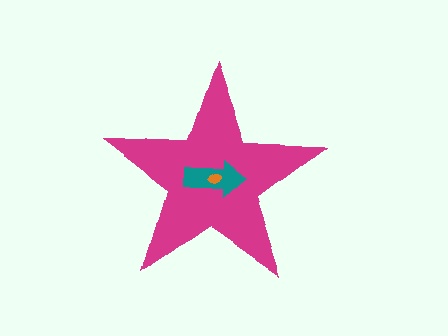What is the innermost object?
The orange ellipse.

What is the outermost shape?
The magenta star.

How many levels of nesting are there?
3.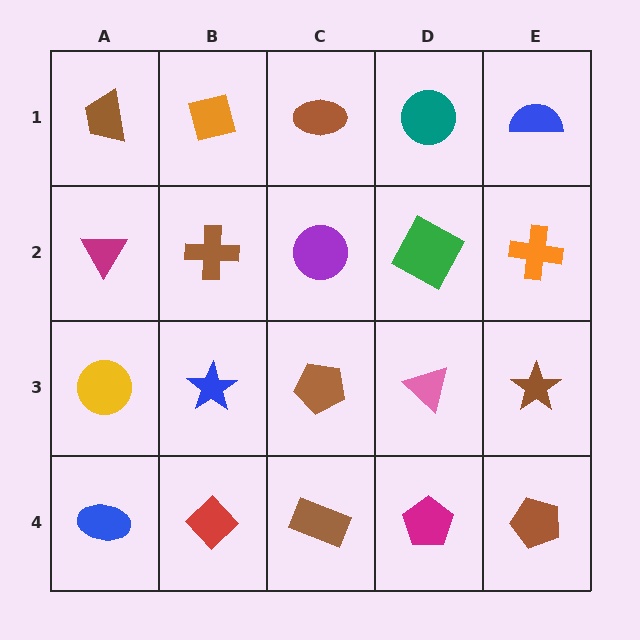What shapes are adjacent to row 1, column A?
A magenta triangle (row 2, column A), an orange square (row 1, column B).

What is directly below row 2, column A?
A yellow circle.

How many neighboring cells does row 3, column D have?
4.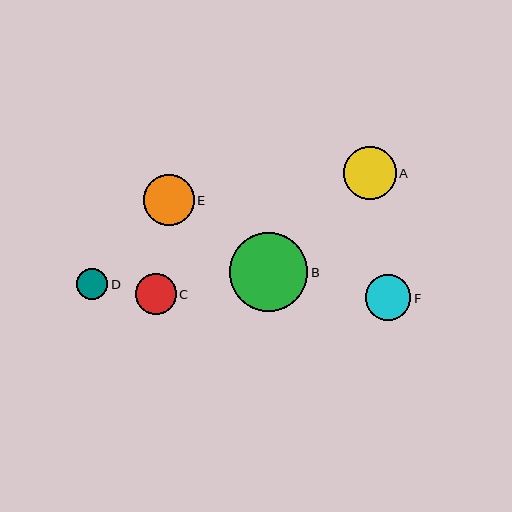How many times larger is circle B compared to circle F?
Circle B is approximately 1.7 times the size of circle F.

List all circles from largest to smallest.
From largest to smallest: B, A, E, F, C, D.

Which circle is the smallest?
Circle D is the smallest with a size of approximately 31 pixels.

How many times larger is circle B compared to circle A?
Circle B is approximately 1.5 times the size of circle A.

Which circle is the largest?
Circle B is the largest with a size of approximately 78 pixels.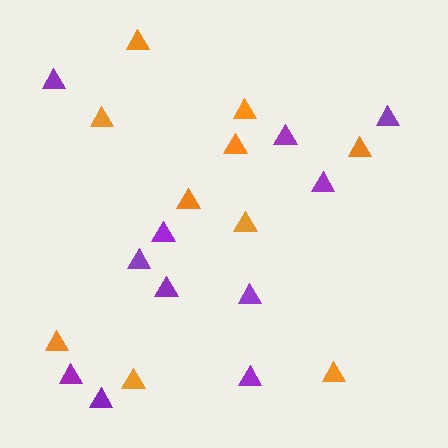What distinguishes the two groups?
There are 2 groups: one group of orange triangles (10) and one group of purple triangles (11).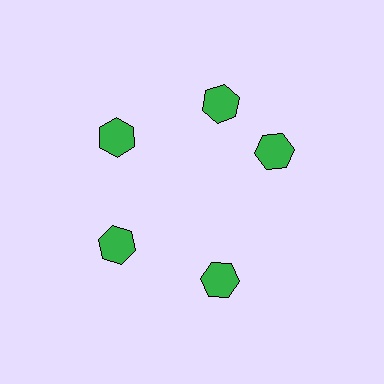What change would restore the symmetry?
The symmetry would be restored by rotating it back into even spacing with its neighbors so that all 5 hexagons sit at equal angles and equal distance from the center.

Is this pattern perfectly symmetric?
No. The 5 green hexagons are arranged in a ring, but one element near the 3 o'clock position is rotated out of alignment along the ring, breaking the 5-fold rotational symmetry.